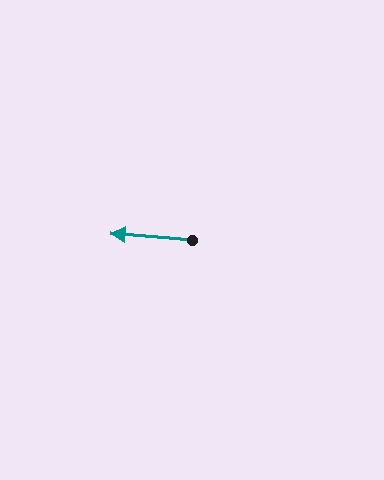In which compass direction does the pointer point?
West.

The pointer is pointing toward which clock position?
Roughly 9 o'clock.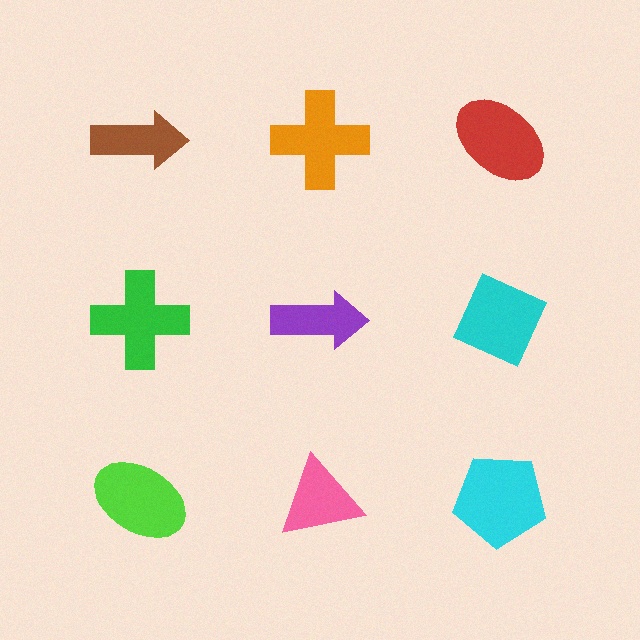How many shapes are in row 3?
3 shapes.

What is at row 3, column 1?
A lime ellipse.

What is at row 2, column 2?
A purple arrow.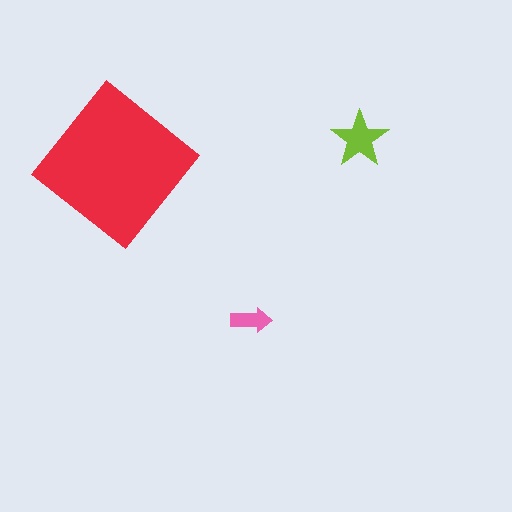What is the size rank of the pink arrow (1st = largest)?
3rd.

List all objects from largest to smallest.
The red diamond, the lime star, the pink arrow.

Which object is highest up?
The lime star is topmost.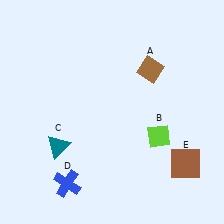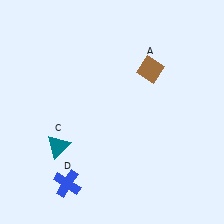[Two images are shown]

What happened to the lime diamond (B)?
The lime diamond (B) was removed in Image 2. It was in the bottom-right area of Image 1.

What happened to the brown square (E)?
The brown square (E) was removed in Image 2. It was in the bottom-right area of Image 1.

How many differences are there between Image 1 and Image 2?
There are 2 differences between the two images.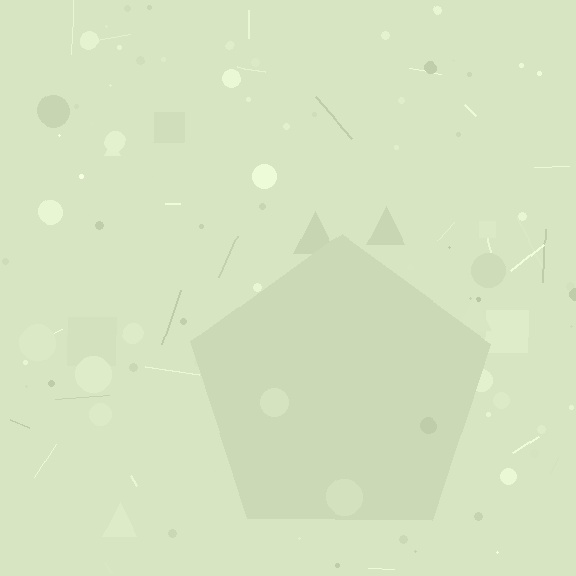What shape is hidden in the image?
A pentagon is hidden in the image.